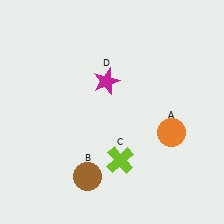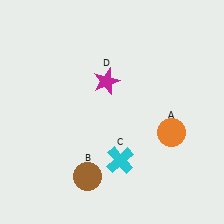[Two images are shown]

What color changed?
The cross (C) changed from lime in Image 1 to cyan in Image 2.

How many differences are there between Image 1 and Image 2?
There is 1 difference between the two images.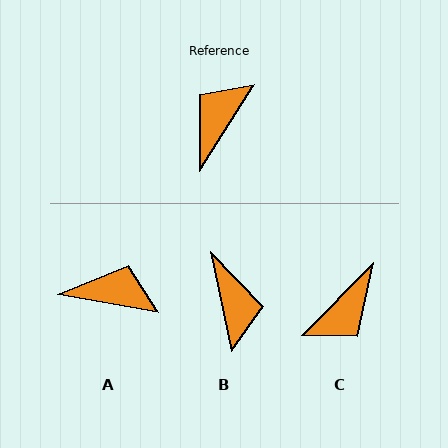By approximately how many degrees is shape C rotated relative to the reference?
Approximately 168 degrees counter-clockwise.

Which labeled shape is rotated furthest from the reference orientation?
C, about 168 degrees away.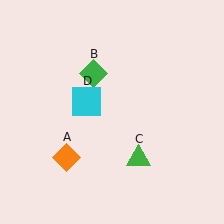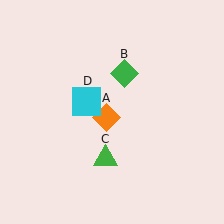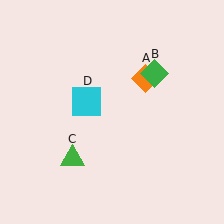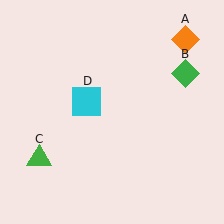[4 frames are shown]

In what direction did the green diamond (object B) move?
The green diamond (object B) moved right.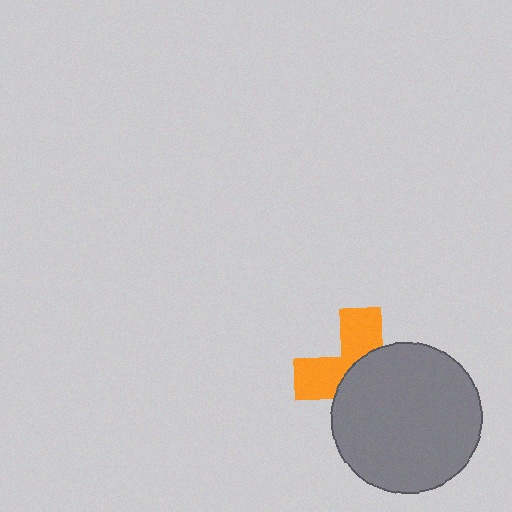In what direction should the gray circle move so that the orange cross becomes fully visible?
The gray circle should move toward the lower-right. That is the shortest direction to clear the overlap and leave the orange cross fully visible.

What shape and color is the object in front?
The object in front is a gray circle.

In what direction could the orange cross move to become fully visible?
The orange cross could move toward the upper-left. That would shift it out from behind the gray circle entirely.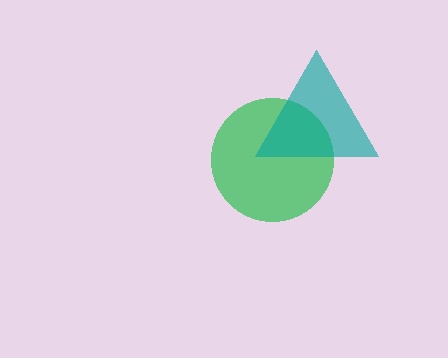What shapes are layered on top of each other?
The layered shapes are: a green circle, a teal triangle.